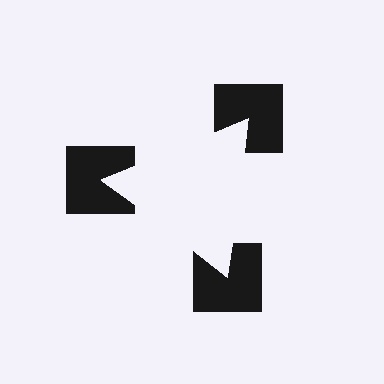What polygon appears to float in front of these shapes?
An illusory triangle — its edges are inferred from the aligned wedge cuts in the notched squares, not physically drawn.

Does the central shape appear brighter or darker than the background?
It typically appears slightly brighter than the background, even though no actual brightness change is drawn.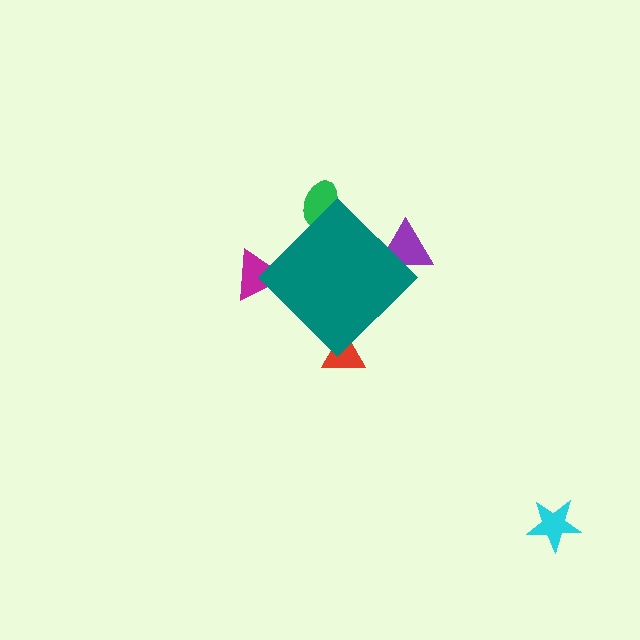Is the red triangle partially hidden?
Yes, the red triangle is partially hidden behind the teal diamond.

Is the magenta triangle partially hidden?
Yes, the magenta triangle is partially hidden behind the teal diamond.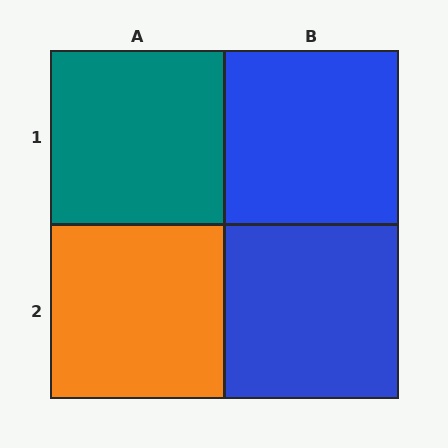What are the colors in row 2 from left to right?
Orange, blue.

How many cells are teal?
1 cell is teal.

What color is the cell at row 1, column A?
Teal.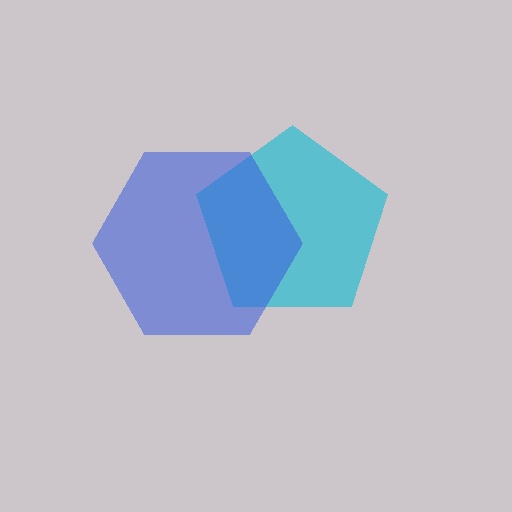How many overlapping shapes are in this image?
There are 2 overlapping shapes in the image.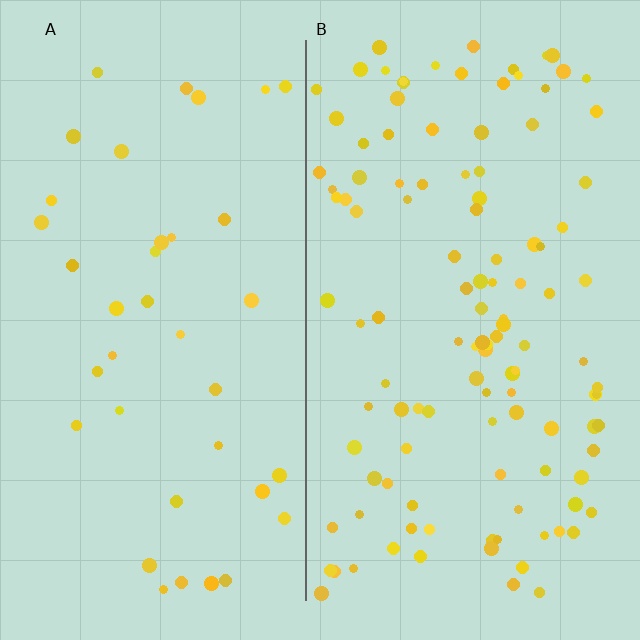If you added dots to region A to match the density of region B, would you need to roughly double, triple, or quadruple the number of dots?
Approximately triple.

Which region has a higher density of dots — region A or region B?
B (the right).